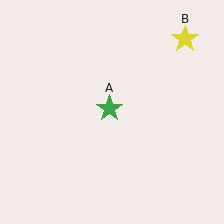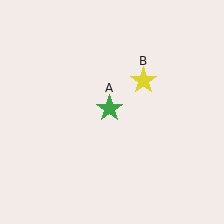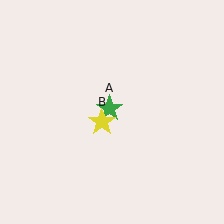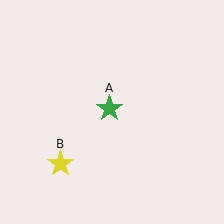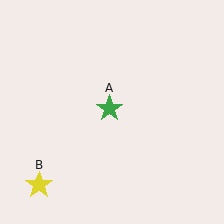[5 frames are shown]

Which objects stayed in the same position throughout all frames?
Green star (object A) remained stationary.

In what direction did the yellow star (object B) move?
The yellow star (object B) moved down and to the left.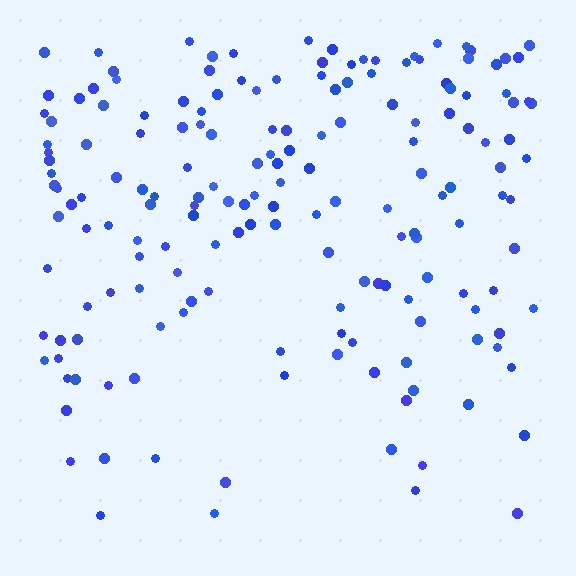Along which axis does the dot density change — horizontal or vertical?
Vertical.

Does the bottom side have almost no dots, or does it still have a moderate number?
Still a moderate number, just noticeably fewer than the top.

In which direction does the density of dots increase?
From bottom to top, with the top side densest.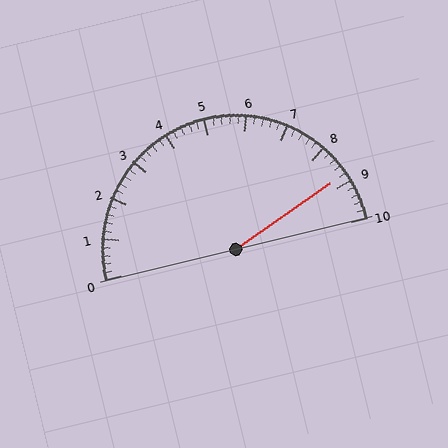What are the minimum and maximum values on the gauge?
The gauge ranges from 0 to 10.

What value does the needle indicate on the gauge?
The needle indicates approximately 8.8.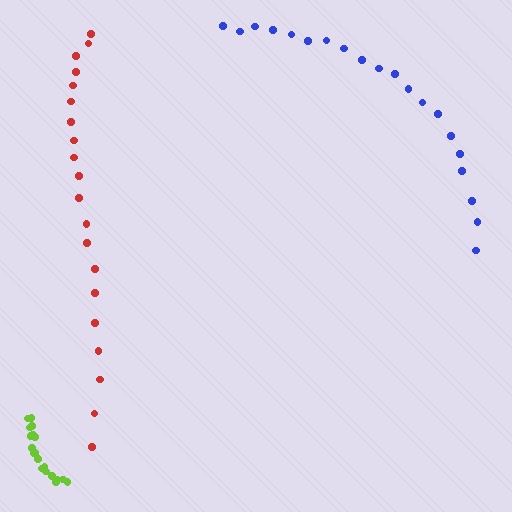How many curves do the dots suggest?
There are 3 distinct paths.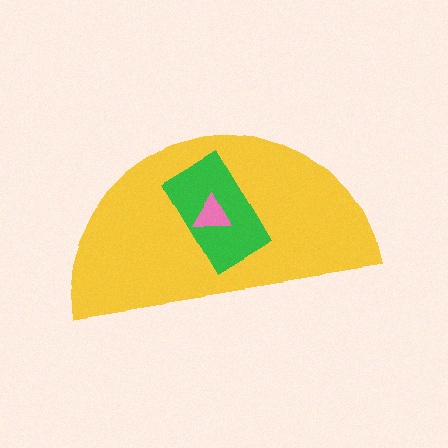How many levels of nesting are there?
3.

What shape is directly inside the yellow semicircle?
The green rectangle.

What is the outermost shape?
The yellow semicircle.